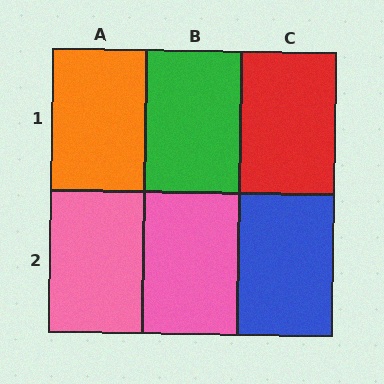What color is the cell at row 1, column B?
Green.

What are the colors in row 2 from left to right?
Pink, pink, blue.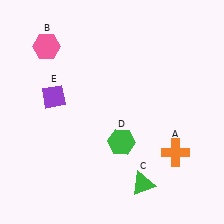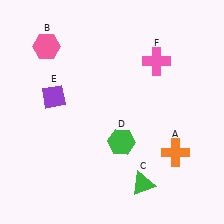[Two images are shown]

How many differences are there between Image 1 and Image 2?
There is 1 difference between the two images.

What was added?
A pink cross (F) was added in Image 2.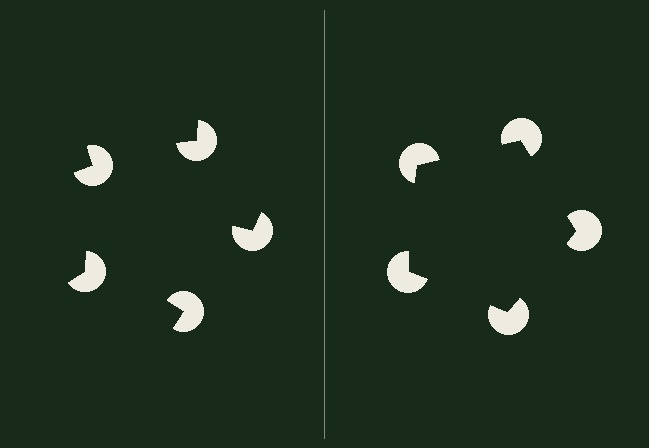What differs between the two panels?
The pac-man discs are positioned identically on both sides; only the wedge orientations differ. On the right they align to a pentagon; on the left they are misaligned.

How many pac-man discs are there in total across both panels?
10 — 5 on each side.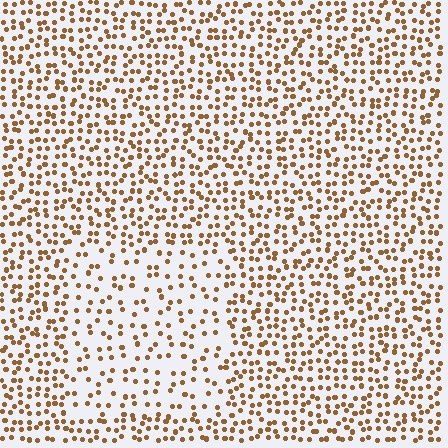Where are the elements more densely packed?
The elements are more densely packed outside the rectangle boundary.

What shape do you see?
I see a rectangle.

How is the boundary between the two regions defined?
The boundary is defined by a change in element density (approximately 1.9x ratio). All elements are the same color, size, and shape.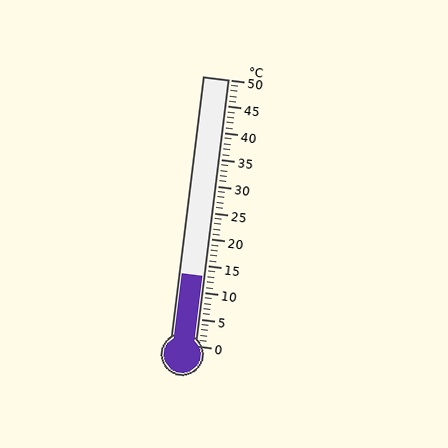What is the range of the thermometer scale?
The thermometer scale ranges from 0°C to 50°C.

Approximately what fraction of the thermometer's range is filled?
The thermometer is filled to approximately 25% of its range.